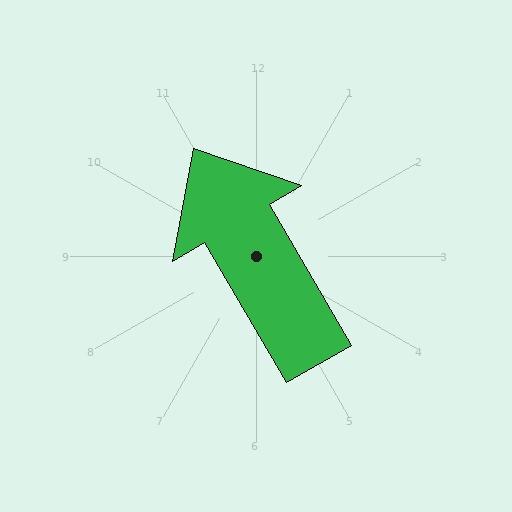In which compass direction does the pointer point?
Northwest.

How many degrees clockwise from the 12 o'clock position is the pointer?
Approximately 330 degrees.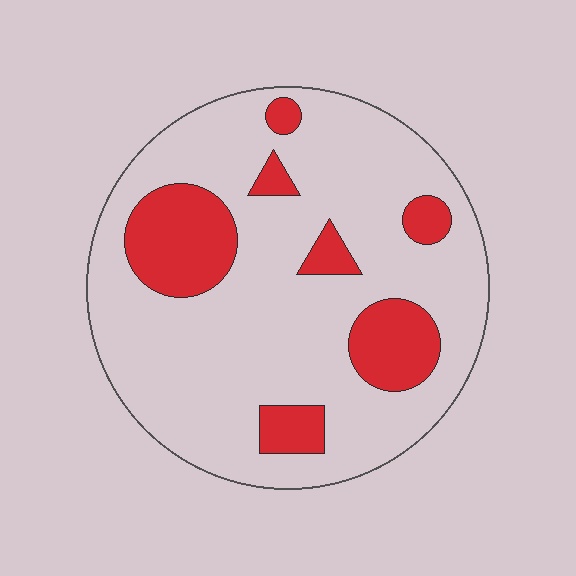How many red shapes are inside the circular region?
7.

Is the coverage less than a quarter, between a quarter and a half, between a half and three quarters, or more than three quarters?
Less than a quarter.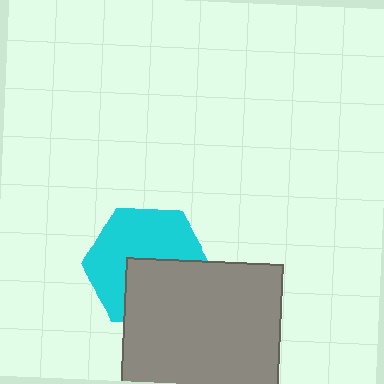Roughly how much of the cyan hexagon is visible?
About half of it is visible (roughly 58%).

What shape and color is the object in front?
The object in front is a gray rectangle.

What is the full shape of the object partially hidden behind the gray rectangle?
The partially hidden object is a cyan hexagon.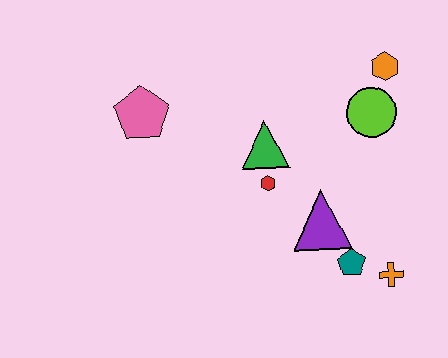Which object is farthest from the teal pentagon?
The pink pentagon is farthest from the teal pentagon.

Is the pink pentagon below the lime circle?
No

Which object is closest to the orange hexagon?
The lime circle is closest to the orange hexagon.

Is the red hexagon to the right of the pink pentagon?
Yes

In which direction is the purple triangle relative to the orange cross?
The purple triangle is to the left of the orange cross.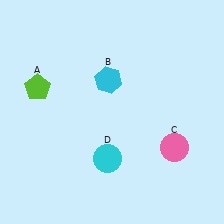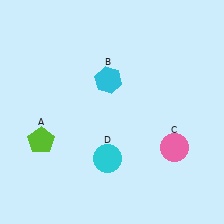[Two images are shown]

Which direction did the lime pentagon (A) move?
The lime pentagon (A) moved down.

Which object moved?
The lime pentagon (A) moved down.